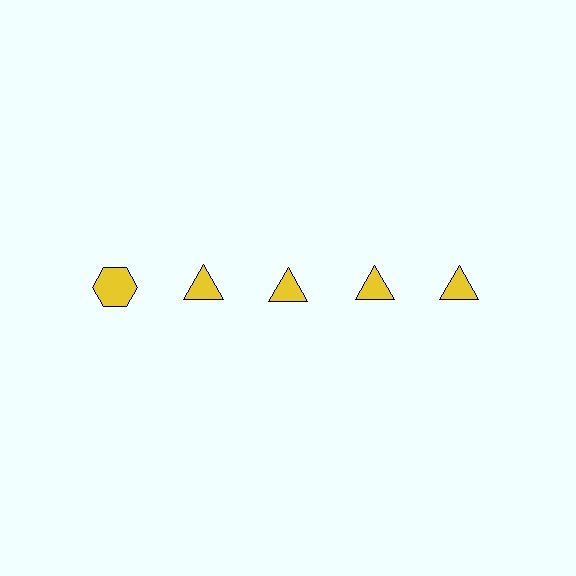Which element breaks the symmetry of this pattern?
The yellow hexagon in the top row, leftmost column breaks the symmetry. All other shapes are yellow triangles.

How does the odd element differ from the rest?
It has a different shape: hexagon instead of triangle.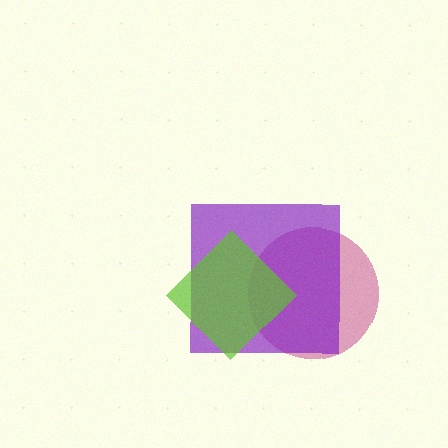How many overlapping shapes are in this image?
There are 3 overlapping shapes in the image.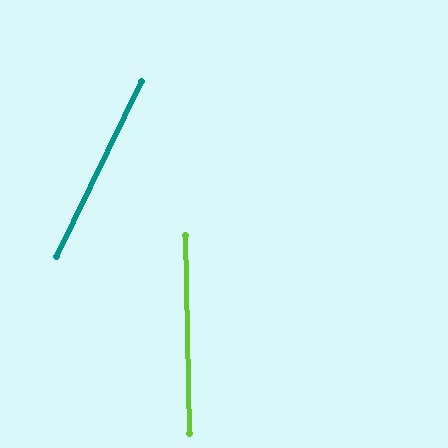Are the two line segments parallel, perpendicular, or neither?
Neither parallel nor perpendicular — they differ by about 27°.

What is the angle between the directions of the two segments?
Approximately 27 degrees.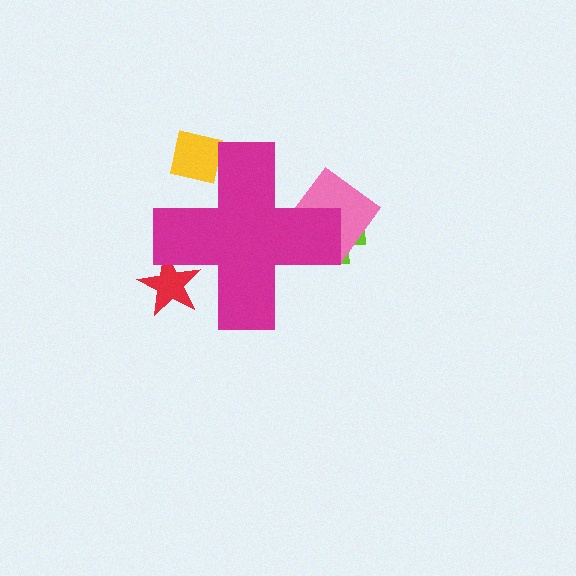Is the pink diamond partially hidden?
Yes, the pink diamond is partially hidden behind the magenta cross.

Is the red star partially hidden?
Yes, the red star is partially hidden behind the magenta cross.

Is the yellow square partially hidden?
Yes, the yellow square is partially hidden behind the magenta cross.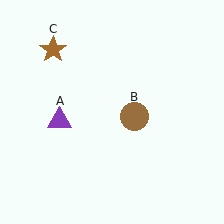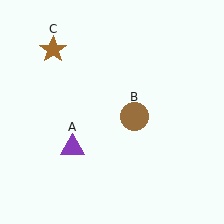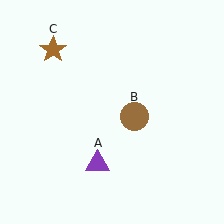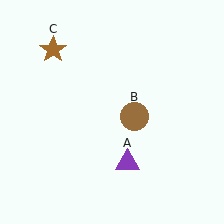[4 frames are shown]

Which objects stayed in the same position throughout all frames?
Brown circle (object B) and brown star (object C) remained stationary.